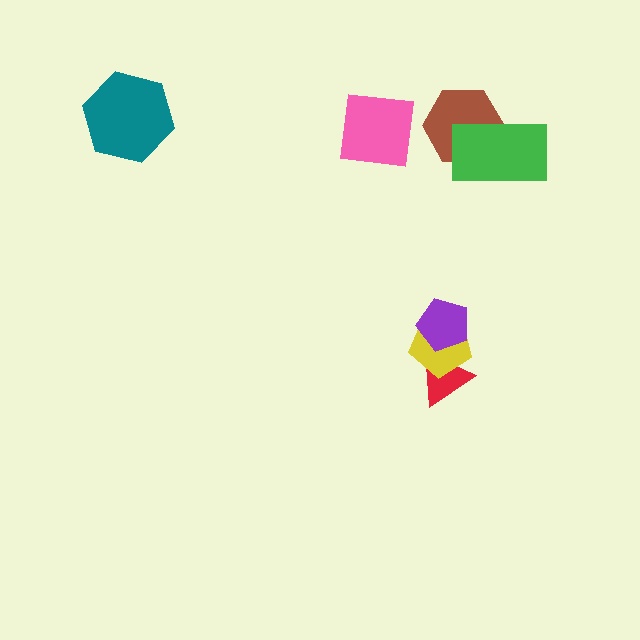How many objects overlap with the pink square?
0 objects overlap with the pink square.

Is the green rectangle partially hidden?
No, no other shape covers it.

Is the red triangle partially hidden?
Yes, it is partially covered by another shape.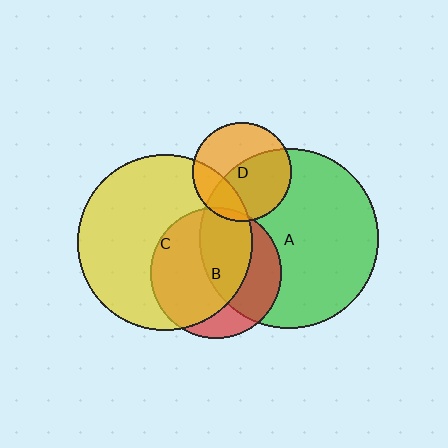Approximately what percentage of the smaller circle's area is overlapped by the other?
Approximately 20%.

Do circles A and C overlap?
Yes.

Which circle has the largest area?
Circle A (green).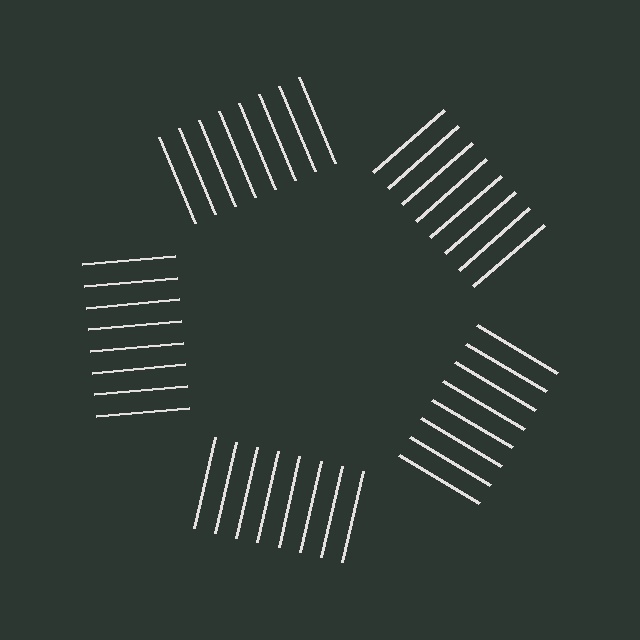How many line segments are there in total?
40 — 8 along each of the 5 edges.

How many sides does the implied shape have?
5 sides — the line-ends trace a pentagon.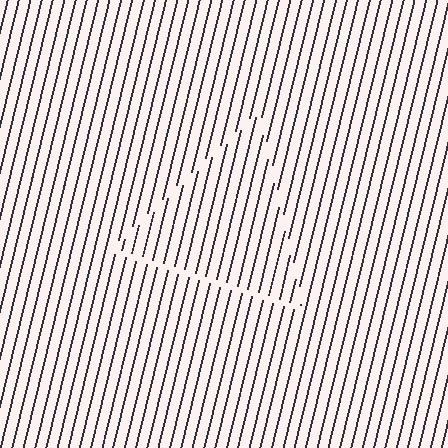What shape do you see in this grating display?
An illusory triangle. The interior of the shape contains the same grating, shifted by half a period — the contour is defined by the phase discontinuity where line-ends from the inner and outer gratings abut.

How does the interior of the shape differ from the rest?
The interior of the shape contains the same grating, shifted by half a period — the contour is defined by the phase discontinuity where line-ends from the inner and outer gratings abut.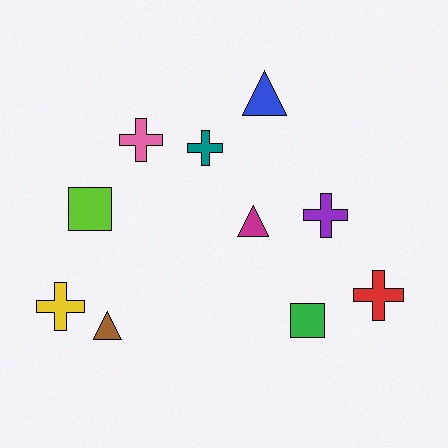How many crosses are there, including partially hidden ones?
There are 5 crosses.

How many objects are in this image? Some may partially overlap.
There are 10 objects.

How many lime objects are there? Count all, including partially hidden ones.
There is 1 lime object.